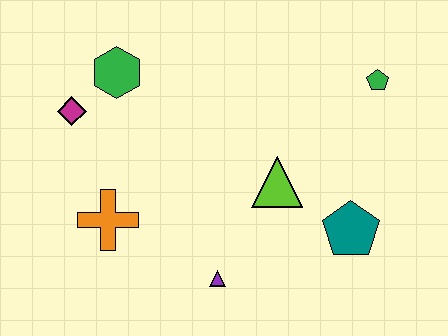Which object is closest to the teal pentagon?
The lime triangle is closest to the teal pentagon.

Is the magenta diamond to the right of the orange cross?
No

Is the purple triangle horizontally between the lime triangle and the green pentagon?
No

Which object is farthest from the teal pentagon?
The magenta diamond is farthest from the teal pentagon.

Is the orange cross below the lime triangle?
Yes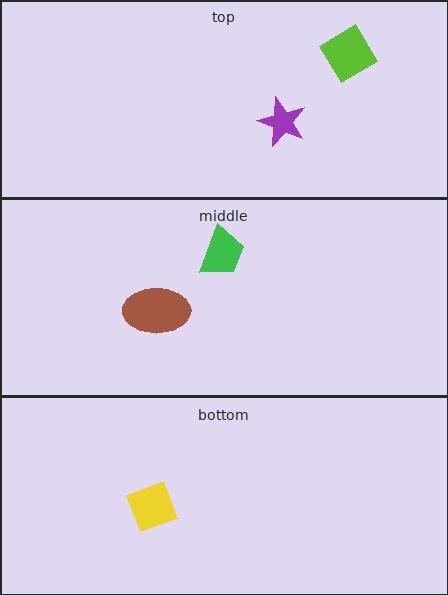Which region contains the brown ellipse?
The middle region.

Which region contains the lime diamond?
The top region.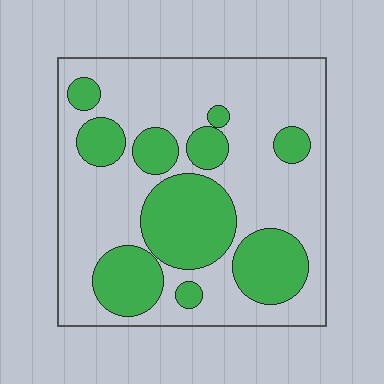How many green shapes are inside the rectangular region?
10.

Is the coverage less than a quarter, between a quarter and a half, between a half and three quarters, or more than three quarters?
Between a quarter and a half.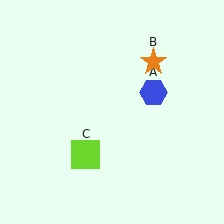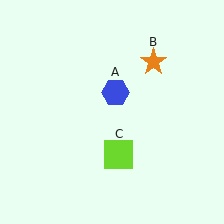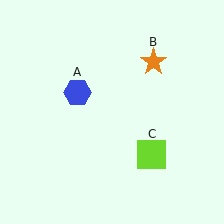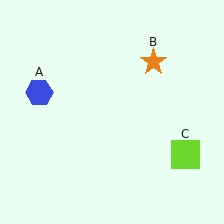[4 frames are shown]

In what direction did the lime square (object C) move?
The lime square (object C) moved right.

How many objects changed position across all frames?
2 objects changed position: blue hexagon (object A), lime square (object C).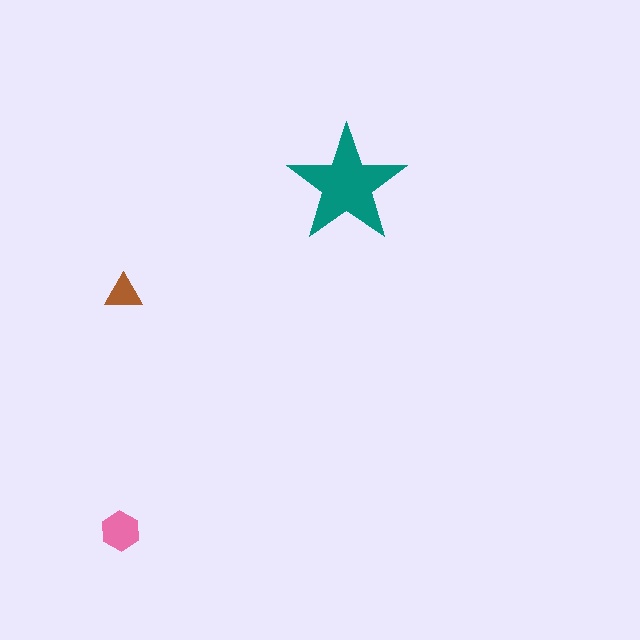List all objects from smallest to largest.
The brown triangle, the pink hexagon, the teal star.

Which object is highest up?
The teal star is topmost.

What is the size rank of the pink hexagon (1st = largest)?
2nd.